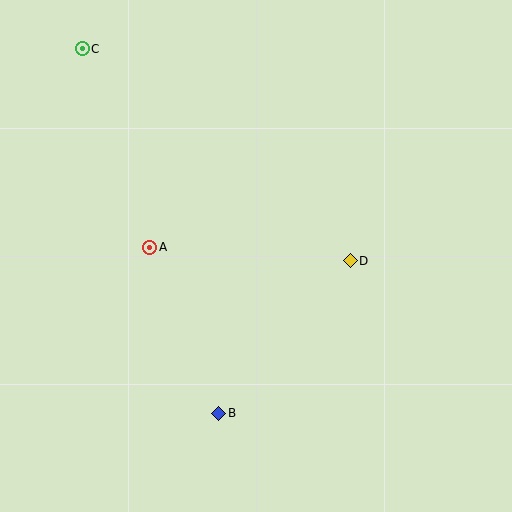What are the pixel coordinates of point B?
Point B is at (219, 413).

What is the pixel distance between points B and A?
The distance between B and A is 180 pixels.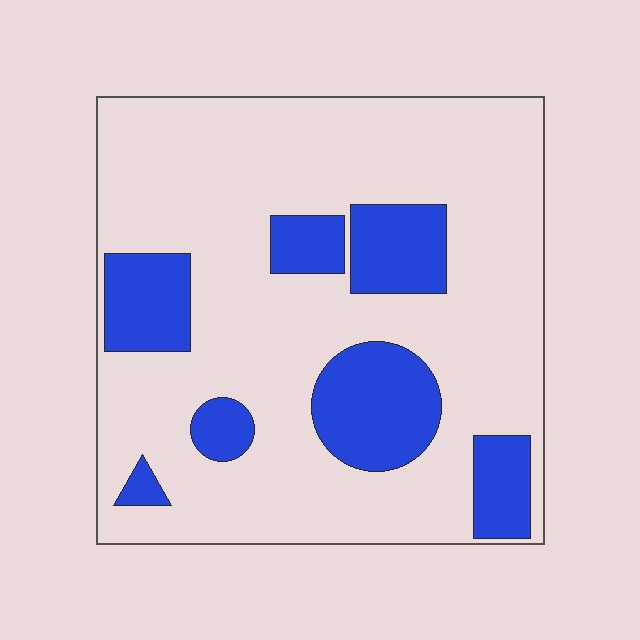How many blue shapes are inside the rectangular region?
7.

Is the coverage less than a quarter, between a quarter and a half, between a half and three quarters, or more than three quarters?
Less than a quarter.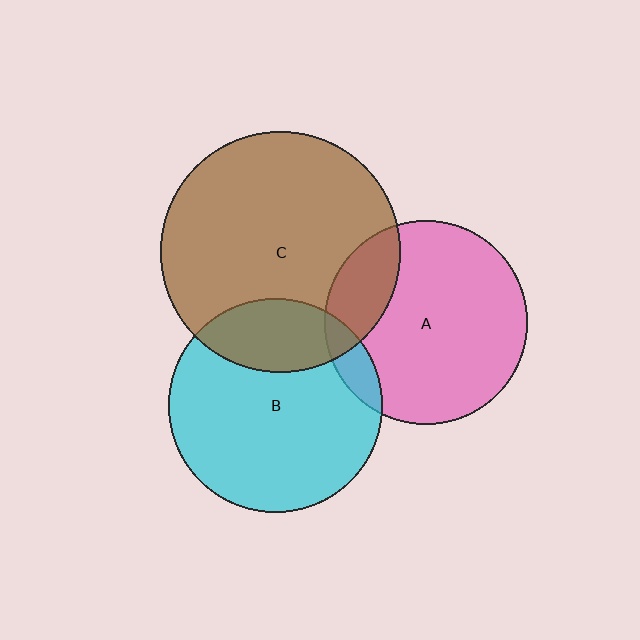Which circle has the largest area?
Circle C (brown).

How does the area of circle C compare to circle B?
Approximately 1.3 times.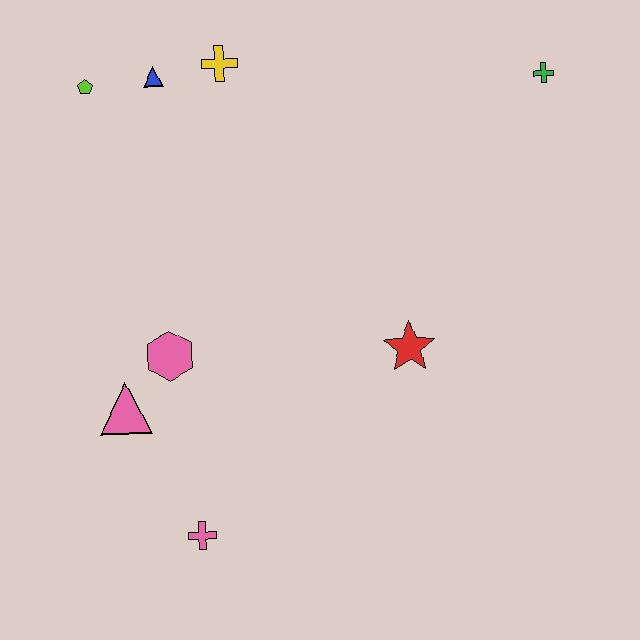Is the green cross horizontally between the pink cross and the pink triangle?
No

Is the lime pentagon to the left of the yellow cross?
Yes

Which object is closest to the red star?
The pink hexagon is closest to the red star.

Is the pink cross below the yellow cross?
Yes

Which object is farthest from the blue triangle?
The pink cross is farthest from the blue triangle.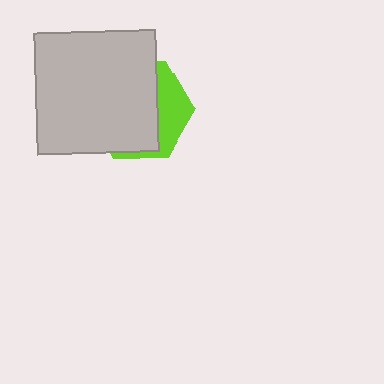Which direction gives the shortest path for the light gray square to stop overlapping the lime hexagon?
Moving left gives the shortest separation.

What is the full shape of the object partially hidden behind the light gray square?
The partially hidden object is a lime hexagon.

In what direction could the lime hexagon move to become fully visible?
The lime hexagon could move right. That would shift it out from behind the light gray square entirely.